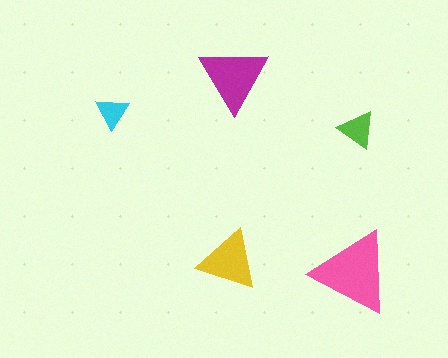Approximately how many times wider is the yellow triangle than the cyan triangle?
About 2 times wider.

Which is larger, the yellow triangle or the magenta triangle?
The magenta one.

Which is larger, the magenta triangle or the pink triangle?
The pink one.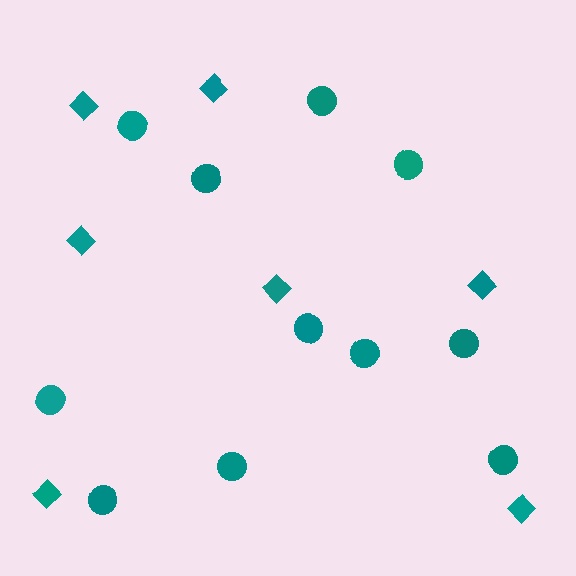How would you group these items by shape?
There are 2 groups: one group of circles (11) and one group of diamonds (7).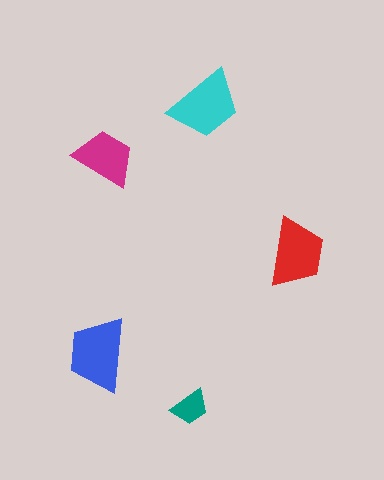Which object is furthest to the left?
The blue trapezoid is leftmost.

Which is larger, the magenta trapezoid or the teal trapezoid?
The magenta one.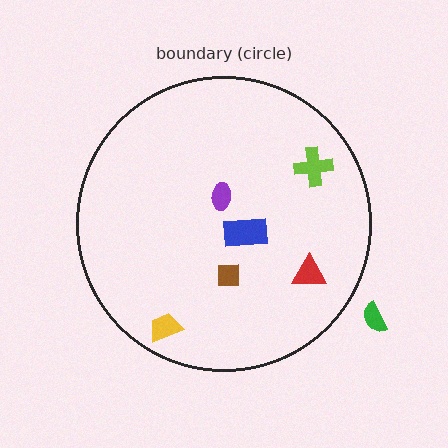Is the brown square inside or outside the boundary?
Inside.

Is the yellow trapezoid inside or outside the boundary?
Inside.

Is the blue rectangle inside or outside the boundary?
Inside.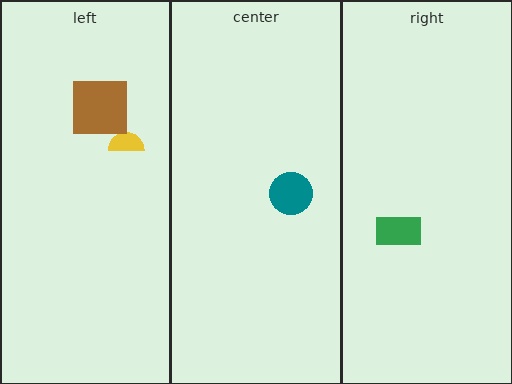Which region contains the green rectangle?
The right region.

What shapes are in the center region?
The teal circle.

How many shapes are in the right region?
1.